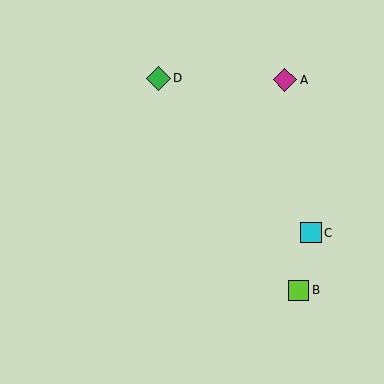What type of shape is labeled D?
Shape D is a green diamond.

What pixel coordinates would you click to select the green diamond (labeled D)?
Click at (158, 78) to select the green diamond D.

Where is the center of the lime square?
The center of the lime square is at (298, 290).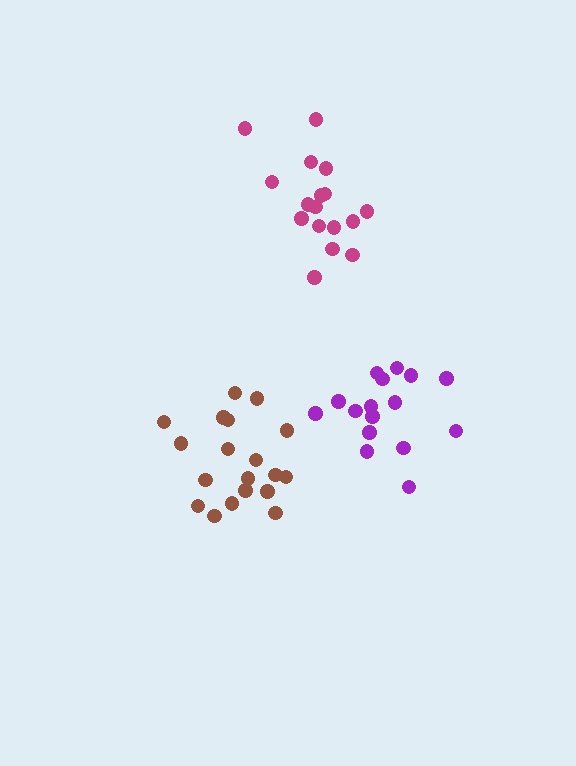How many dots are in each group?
Group 1: 17 dots, Group 2: 19 dots, Group 3: 16 dots (52 total).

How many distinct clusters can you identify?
There are 3 distinct clusters.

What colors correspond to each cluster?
The clusters are colored: magenta, brown, purple.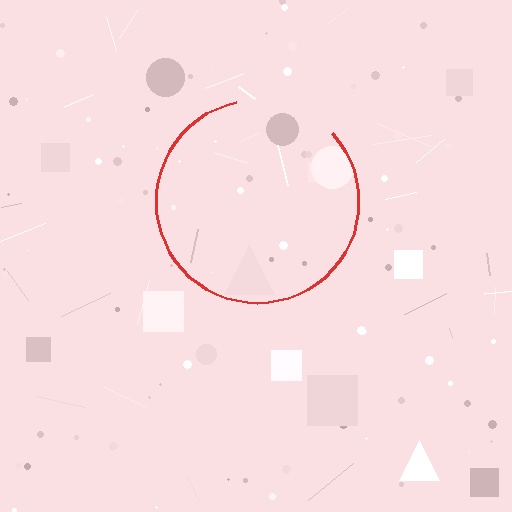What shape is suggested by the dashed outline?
The dashed outline suggests a circle.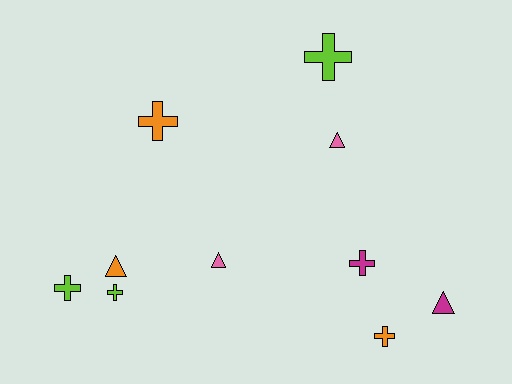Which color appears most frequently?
Lime, with 3 objects.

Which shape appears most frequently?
Cross, with 6 objects.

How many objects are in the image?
There are 10 objects.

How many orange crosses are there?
There are 2 orange crosses.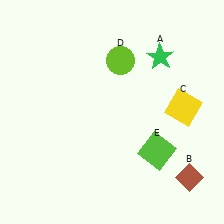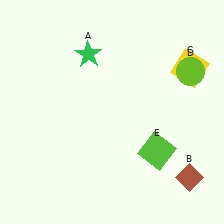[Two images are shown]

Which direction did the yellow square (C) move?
The yellow square (C) moved up.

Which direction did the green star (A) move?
The green star (A) moved left.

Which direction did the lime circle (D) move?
The lime circle (D) moved right.